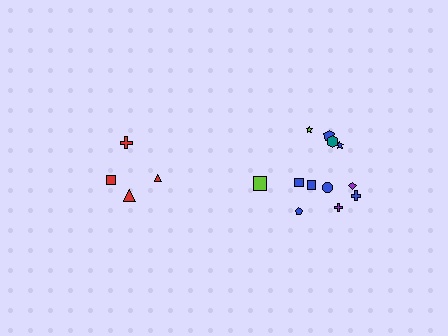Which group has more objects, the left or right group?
The right group.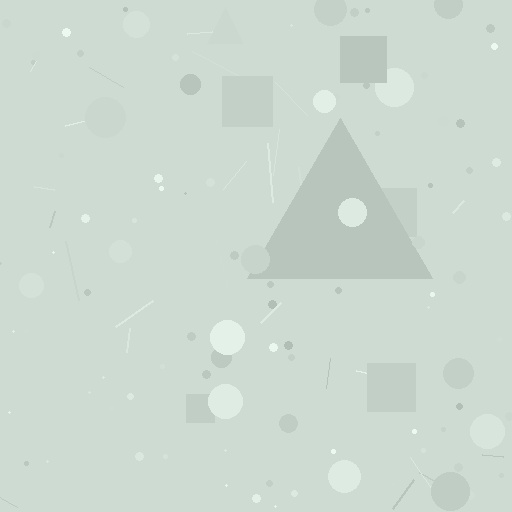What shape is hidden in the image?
A triangle is hidden in the image.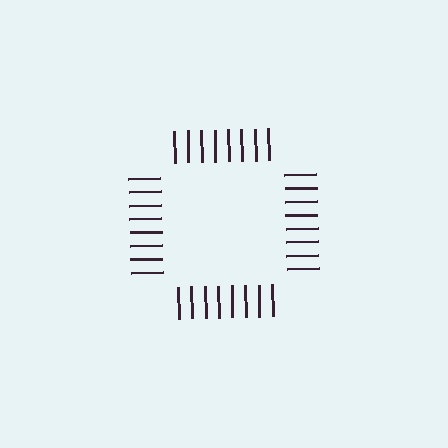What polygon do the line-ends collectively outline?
An illusory square — the line segments terminate on its edges but no continuous stroke is drawn.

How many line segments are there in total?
32 — 8 along each of the 4 edges.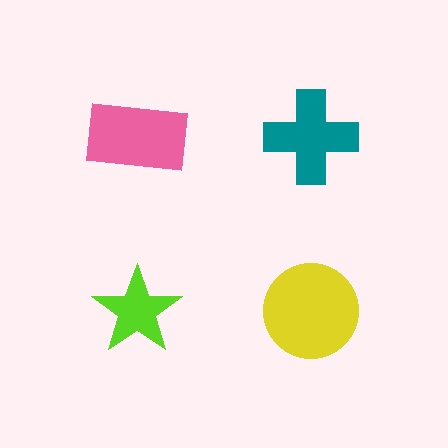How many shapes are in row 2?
2 shapes.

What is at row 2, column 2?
A yellow circle.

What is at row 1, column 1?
A pink rectangle.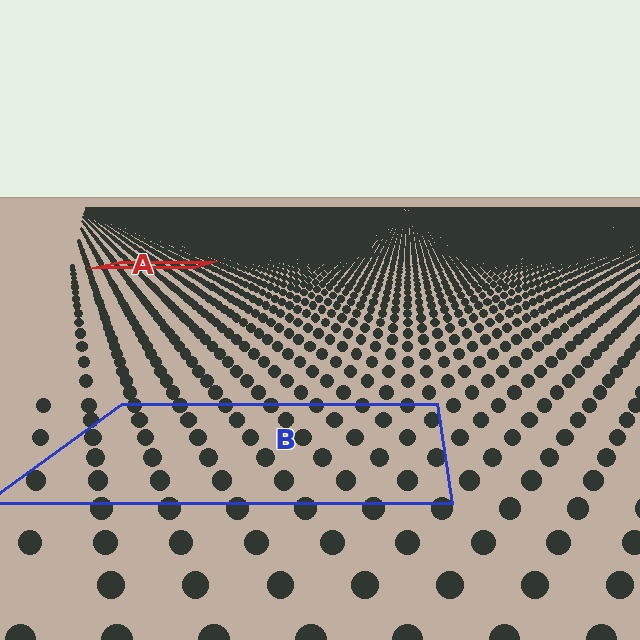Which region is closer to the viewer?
Region B is closer. The texture elements there are larger and more spread out.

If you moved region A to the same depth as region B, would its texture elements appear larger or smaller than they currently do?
They would appear larger. At a closer depth, the same texture elements are projected at a bigger on-screen size.